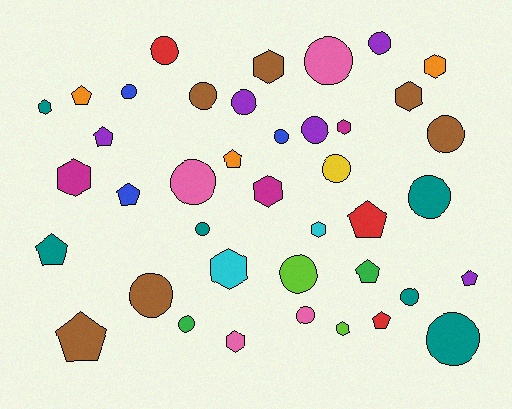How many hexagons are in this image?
There are 11 hexagons.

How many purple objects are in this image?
There are 5 purple objects.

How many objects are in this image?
There are 40 objects.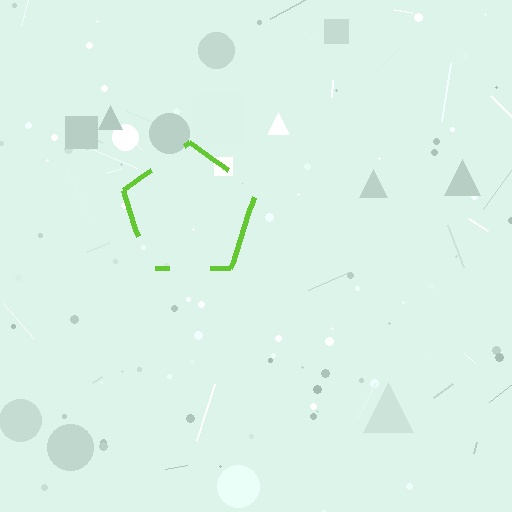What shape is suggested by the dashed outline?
The dashed outline suggests a pentagon.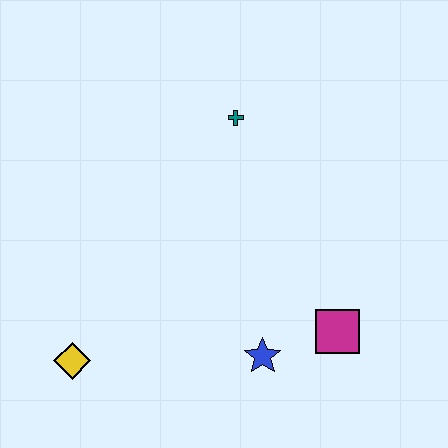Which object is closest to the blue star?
The magenta square is closest to the blue star.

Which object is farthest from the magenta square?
The yellow diamond is farthest from the magenta square.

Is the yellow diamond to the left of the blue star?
Yes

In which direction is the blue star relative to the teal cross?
The blue star is below the teal cross.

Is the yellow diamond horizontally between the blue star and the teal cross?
No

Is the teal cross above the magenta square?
Yes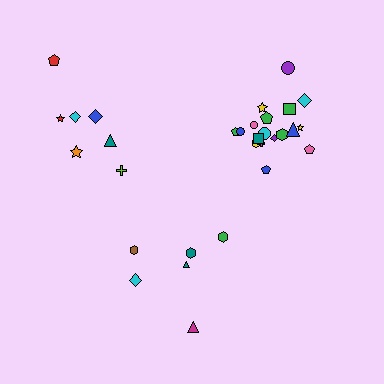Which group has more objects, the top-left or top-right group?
The top-right group.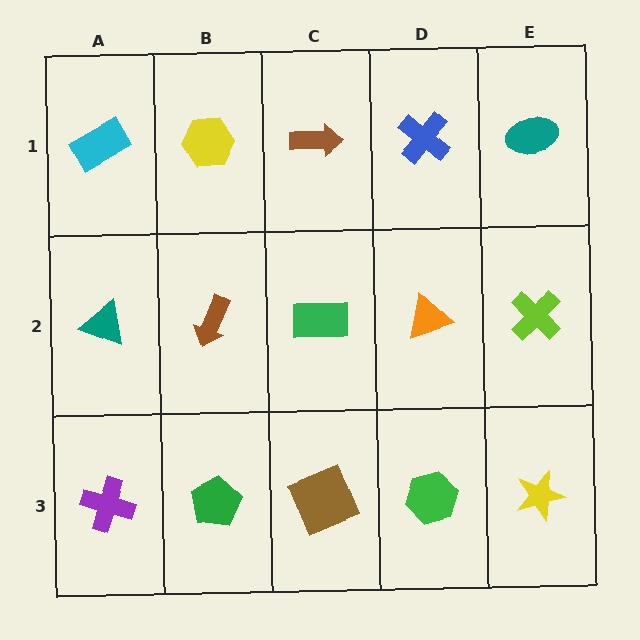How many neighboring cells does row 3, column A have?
2.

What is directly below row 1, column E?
A lime cross.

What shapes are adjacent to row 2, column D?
A blue cross (row 1, column D), a green hexagon (row 3, column D), a green rectangle (row 2, column C), a lime cross (row 2, column E).